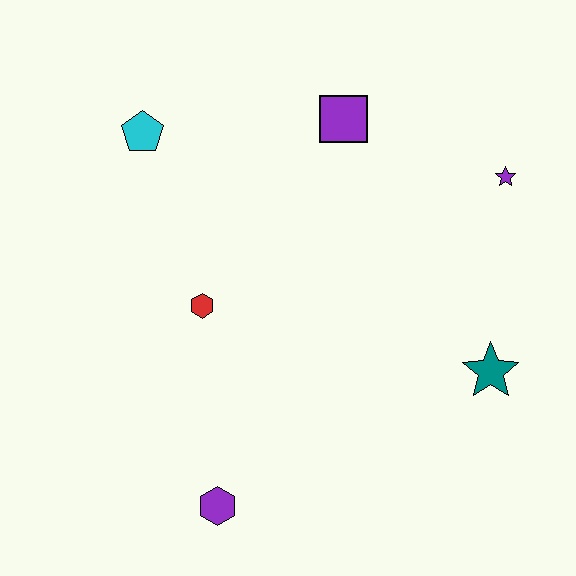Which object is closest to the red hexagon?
The cyan pentagon is closest to the red hexagon.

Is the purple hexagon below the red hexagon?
Yes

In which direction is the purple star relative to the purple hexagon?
The purple star is above the purple hexagon.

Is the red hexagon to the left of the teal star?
Yes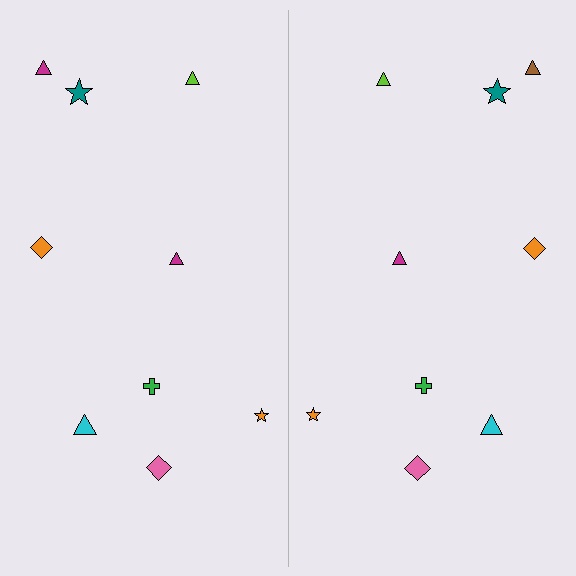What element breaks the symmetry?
The brown triangle on the right side breaks the symmetry — its mirror counterpart is magenta.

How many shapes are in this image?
There are 18 shapes in this image.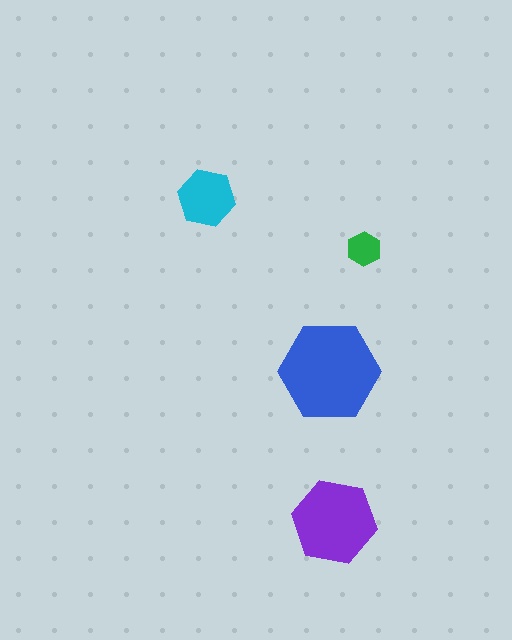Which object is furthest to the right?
The green hexagon is rightmost.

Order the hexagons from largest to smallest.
the blue one, the purple one, the cyan one, the green one.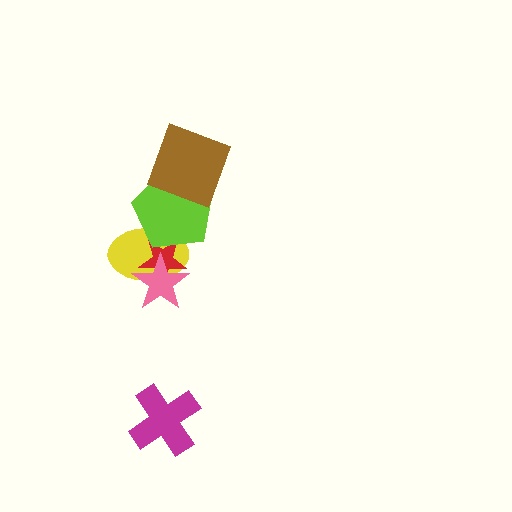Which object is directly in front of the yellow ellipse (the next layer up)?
The red star is directly in front of the yellow ellipse.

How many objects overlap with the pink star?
2 objects overlap with the pink star.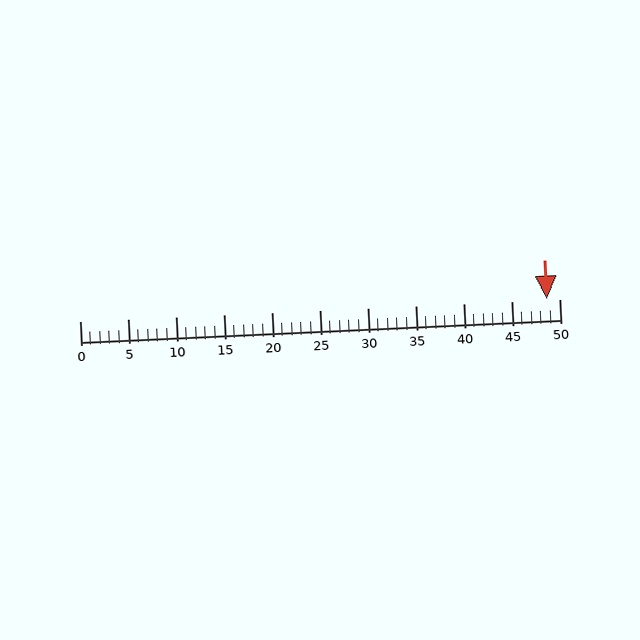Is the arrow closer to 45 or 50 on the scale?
The arrow is closer to 50.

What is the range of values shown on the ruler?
The ruler shows values from 0 to 50.